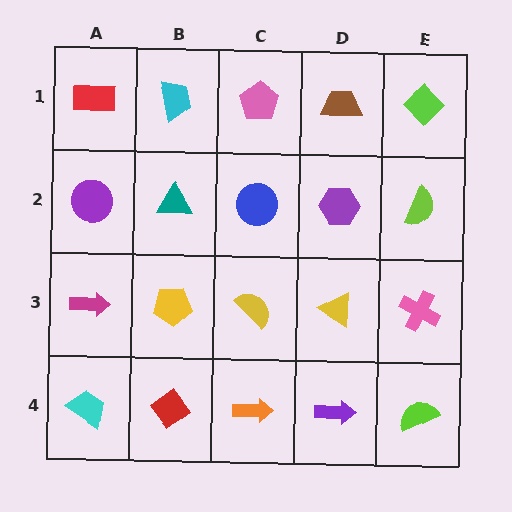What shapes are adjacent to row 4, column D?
A yellow triangle (row 3, column D), an orange arrow (row 4, column C), a lime semicircle (row 4, column E).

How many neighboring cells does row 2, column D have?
4.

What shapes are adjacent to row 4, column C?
A yellow semicircle (row 3, column C), a red diamond (row 4, column B), a purple arrow (row 4, column D).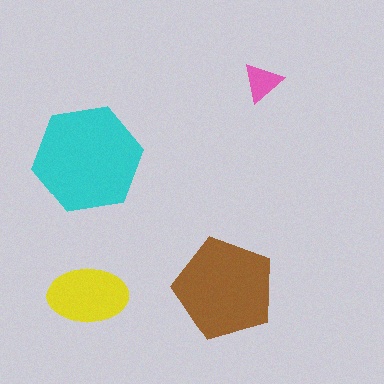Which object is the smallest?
The pink triangle.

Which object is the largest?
The cyan hexagon.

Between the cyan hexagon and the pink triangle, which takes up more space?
The cyan hexagon.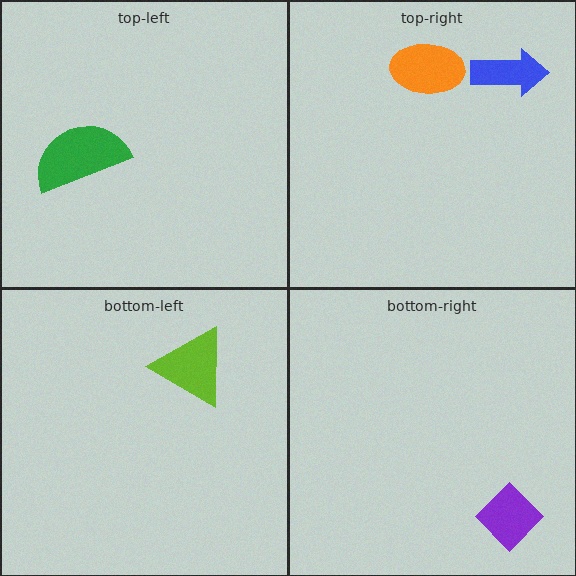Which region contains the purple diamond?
The bottom-right region.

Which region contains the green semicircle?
The top-left region.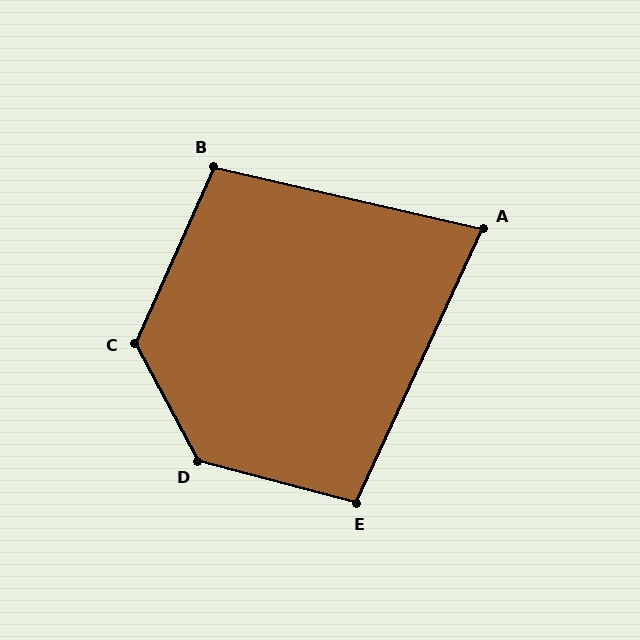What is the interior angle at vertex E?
Approximately 100 degrees (obtuse).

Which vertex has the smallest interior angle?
A, at approximately 78 degrees.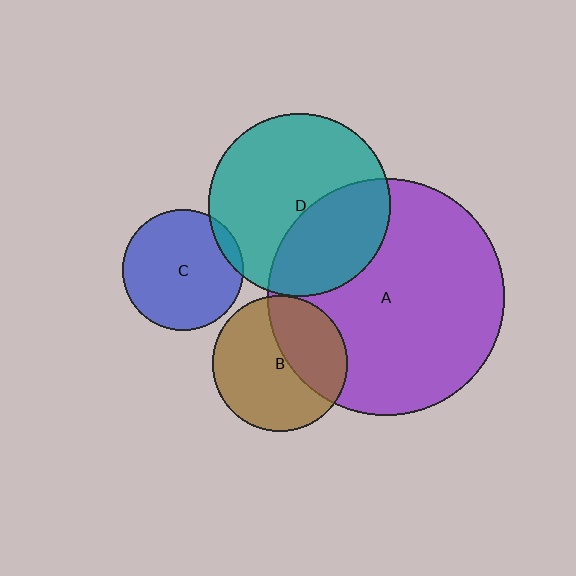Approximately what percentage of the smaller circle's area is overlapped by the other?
Approximately 40%.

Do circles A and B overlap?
Yes.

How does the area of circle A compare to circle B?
Approximately 3.1 times.